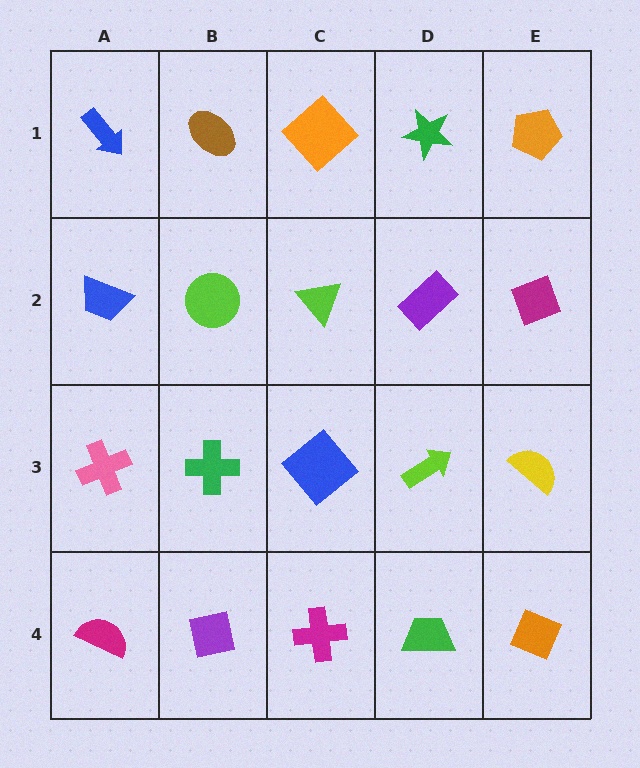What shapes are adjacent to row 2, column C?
An orange diamond (row 1, column C), a blue diamond (row 3, column C), a lime circle (row 2, column B), a purple rectangle (row 2, column D).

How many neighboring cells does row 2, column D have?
4.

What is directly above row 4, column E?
A yellow semicircle.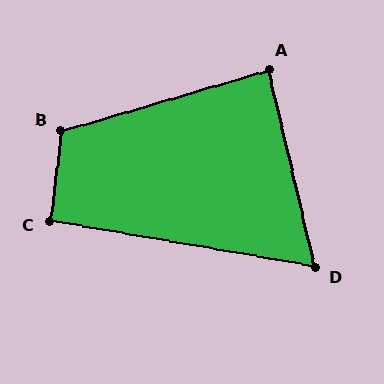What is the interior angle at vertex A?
Approximately 87 degrees (approximately right).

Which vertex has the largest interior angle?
B, at approximately 113 degrees.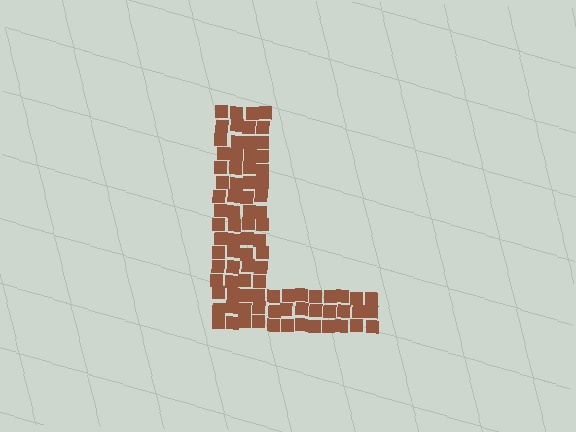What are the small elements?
The small elements are squares.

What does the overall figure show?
The overall figure shows the letter L.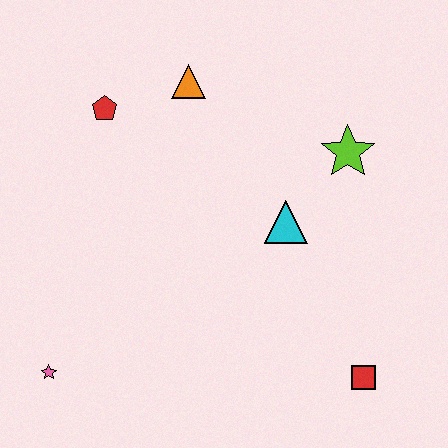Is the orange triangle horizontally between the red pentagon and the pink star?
No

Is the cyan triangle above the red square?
Yes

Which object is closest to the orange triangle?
The red pentagon is closest to the orange triangle.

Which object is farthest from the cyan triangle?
The pink star is farthest from the cyan triangle.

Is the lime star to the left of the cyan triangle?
No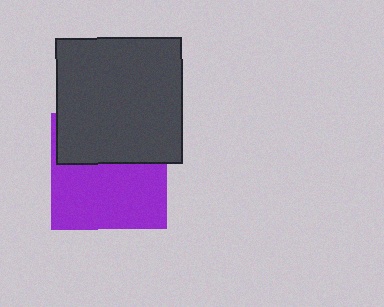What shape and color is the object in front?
The object in front is a dark gray square.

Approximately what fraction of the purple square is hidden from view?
Roughly 43% of the purple square is hidden behind the dark gray square.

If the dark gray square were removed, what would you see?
You would see the complete purple square.